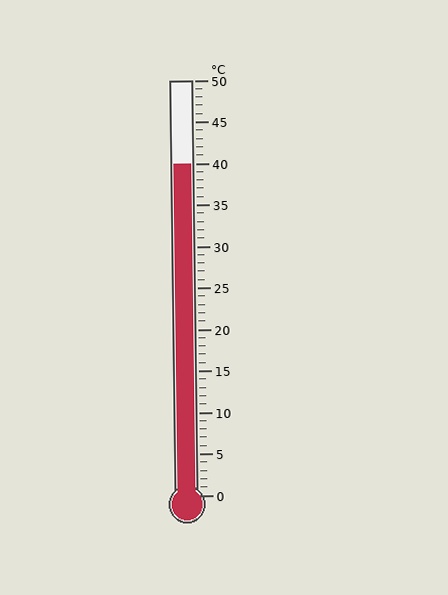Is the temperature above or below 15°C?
The temperature is above 15°C.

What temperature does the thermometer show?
The thermometer shows approximately 40°C.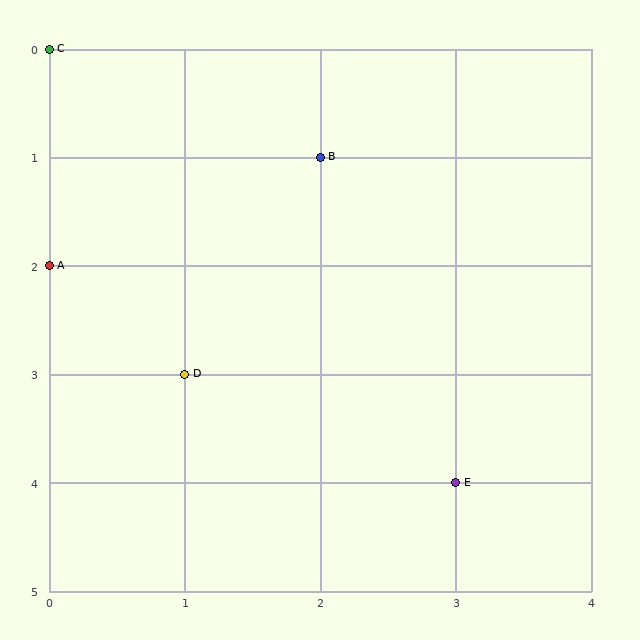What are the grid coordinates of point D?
Point D is at grid coordinates (1, 3).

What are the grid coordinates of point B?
Point B is at grid coordinates (2, 1).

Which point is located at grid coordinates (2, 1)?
Point B is at (2, 1).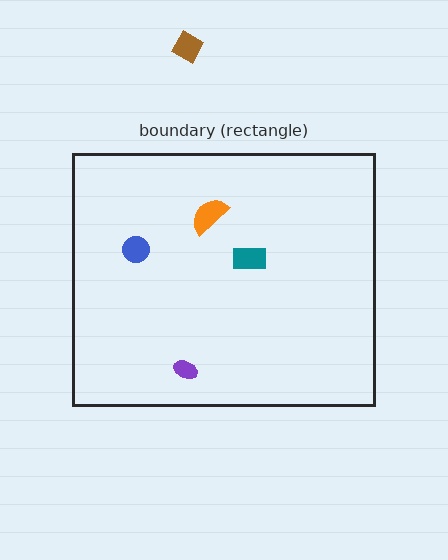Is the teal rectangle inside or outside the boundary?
Inside.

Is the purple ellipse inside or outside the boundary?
Inside.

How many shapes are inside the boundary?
4 inside, 1 outside.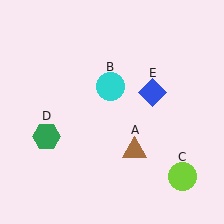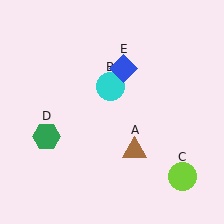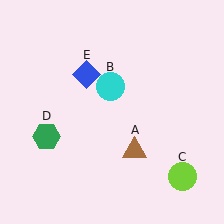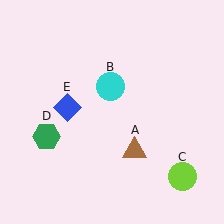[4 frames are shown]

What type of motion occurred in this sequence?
The blue diamond (object E) rotated counterclockwise around the center of the scene.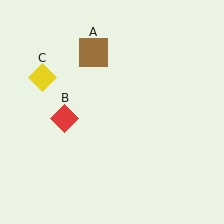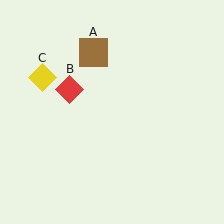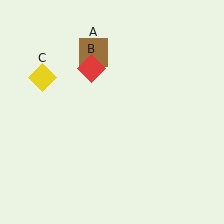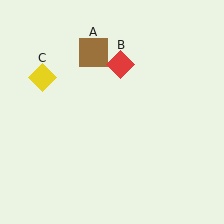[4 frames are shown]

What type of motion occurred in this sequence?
The red diamond (object B) rotated clockwise around the center of the scene.